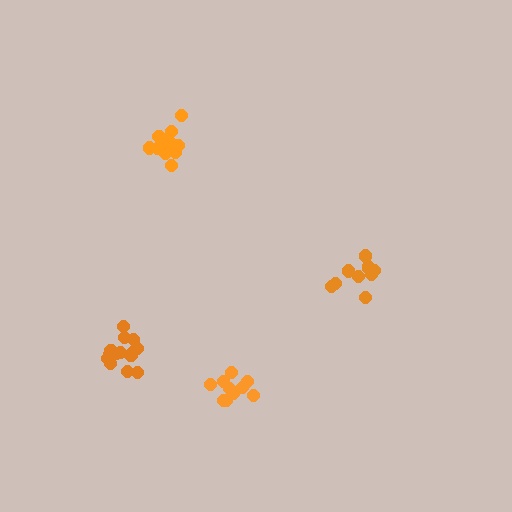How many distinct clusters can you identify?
There are 4 distinct clusters.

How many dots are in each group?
Group 1: 10 dots, Group 2: 11 dots, Group 3: 15 dots, Group 4: 12 dots (48 total).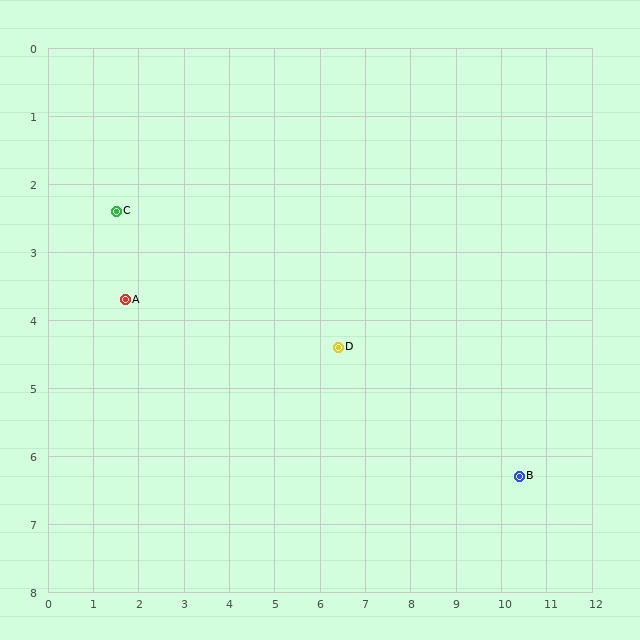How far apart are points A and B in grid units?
Points A and B are about 9.1 grid units apart.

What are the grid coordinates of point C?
Point C is at approximately (1.5, 2.4).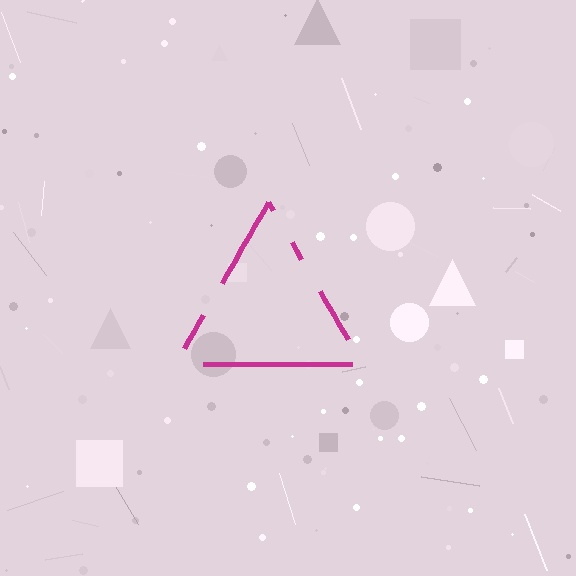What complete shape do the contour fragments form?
The contour fragments form a triangle.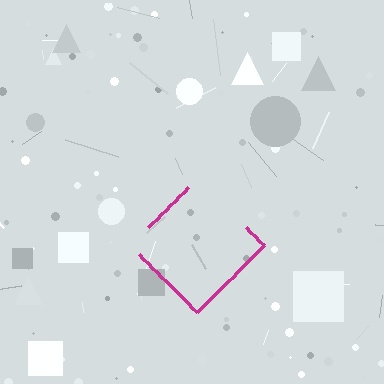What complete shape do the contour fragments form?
The contour fragments form a diamond.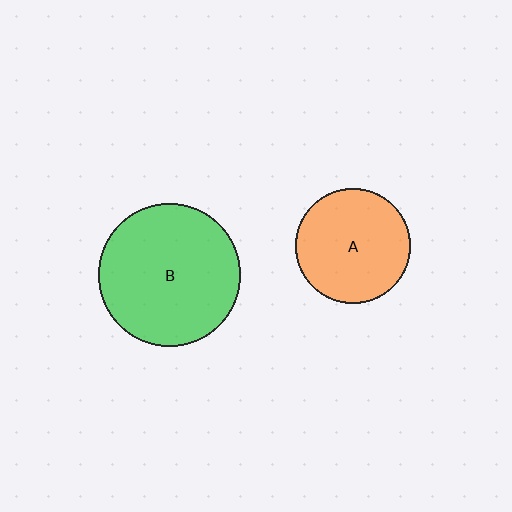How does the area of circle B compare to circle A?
Approximately 1.5 times.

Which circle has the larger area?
Circle B (green).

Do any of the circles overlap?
No, none of the circles overlap.